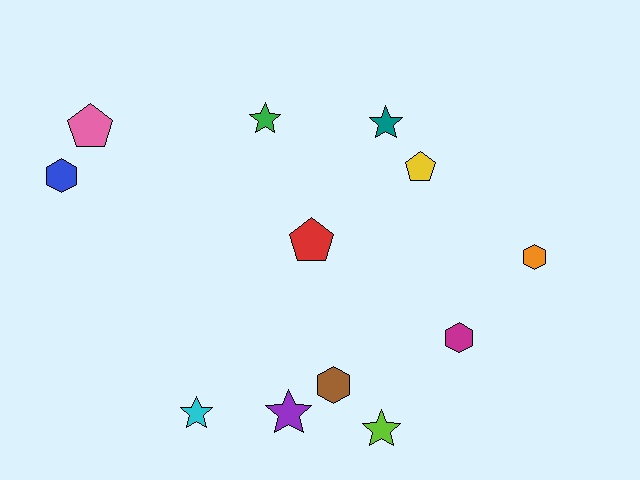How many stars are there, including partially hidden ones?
There are 5 stars.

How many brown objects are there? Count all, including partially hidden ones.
There is 1 brown object.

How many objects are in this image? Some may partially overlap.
There are 12 objects.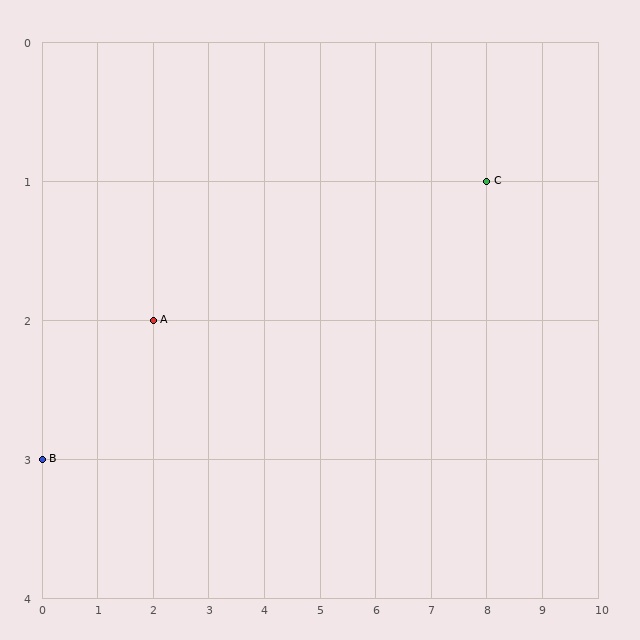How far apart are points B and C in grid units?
Points B and C are 8 columns and 2 rows apart (about 8.2 grid units diagonally).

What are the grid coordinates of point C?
Point C is at grid coordinates (8, 1).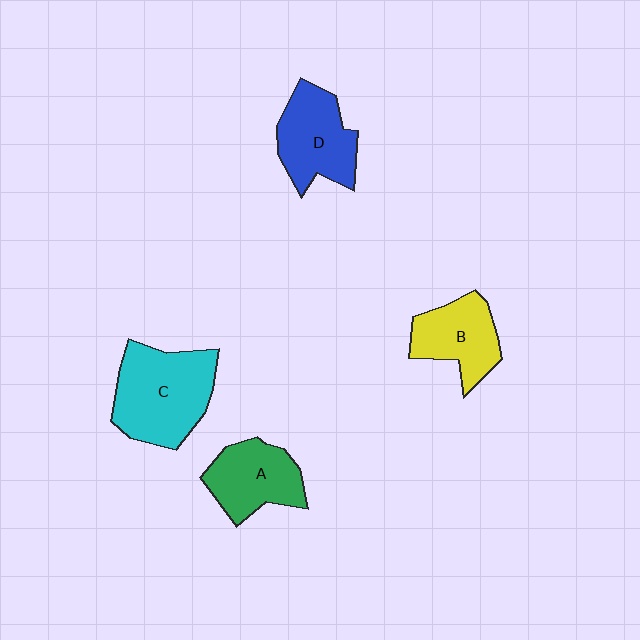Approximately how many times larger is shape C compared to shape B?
Approximately 1.5 times.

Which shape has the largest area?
Shape C (cyan).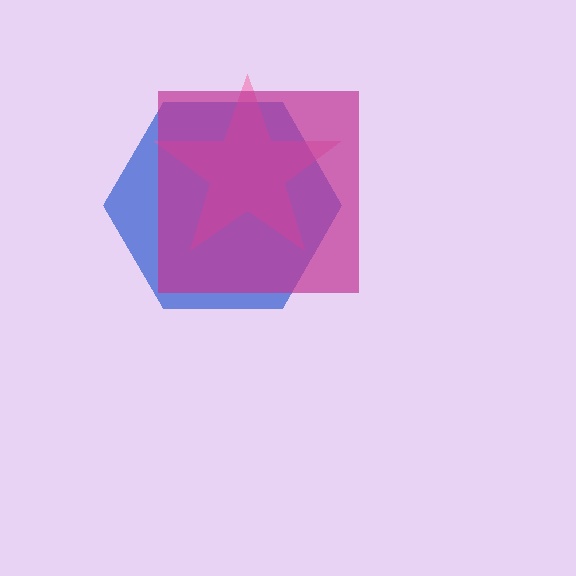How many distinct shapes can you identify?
There are 3 distinct shapes: a blue hexagon, a pink star, a magenta square.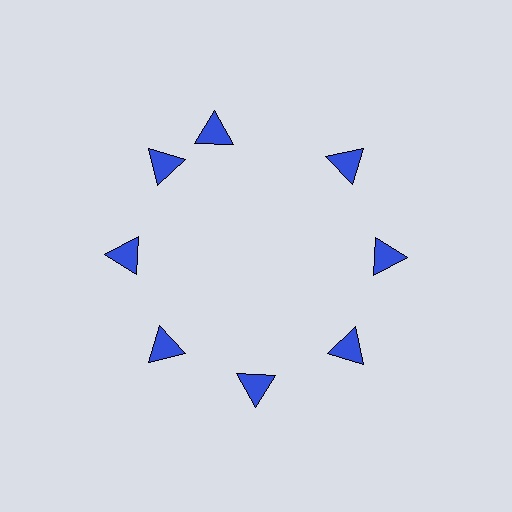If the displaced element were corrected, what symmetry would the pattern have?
It would have 8-fold rotational symmetry — the pattern would map onto itself every 45 degrees.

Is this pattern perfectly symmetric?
No. The 8 blue triangles are arranged in a ring, but one element near the 12 o'clock position is rotated out of alignment along the ring, breaking the 8-fold rotational symmetry.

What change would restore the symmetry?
The symmetry would be restored by rotating it back into even spacing with its neighbors so that all 8 triangles sit at equal angles and equal distance from the center.